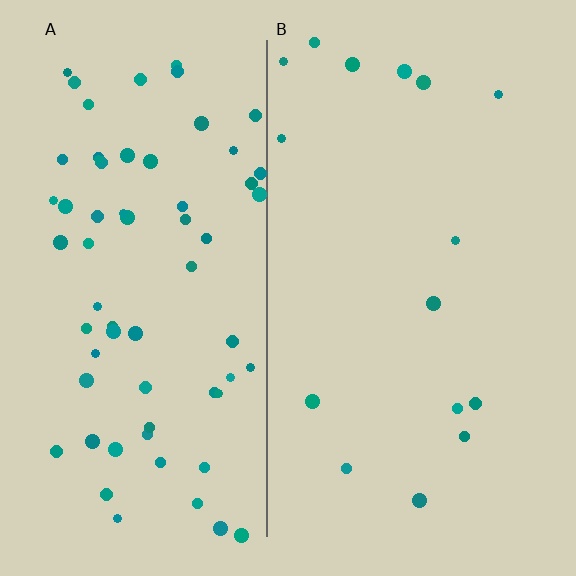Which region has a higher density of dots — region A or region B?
A (the left).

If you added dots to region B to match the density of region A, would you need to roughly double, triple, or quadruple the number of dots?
Approximately quadruple.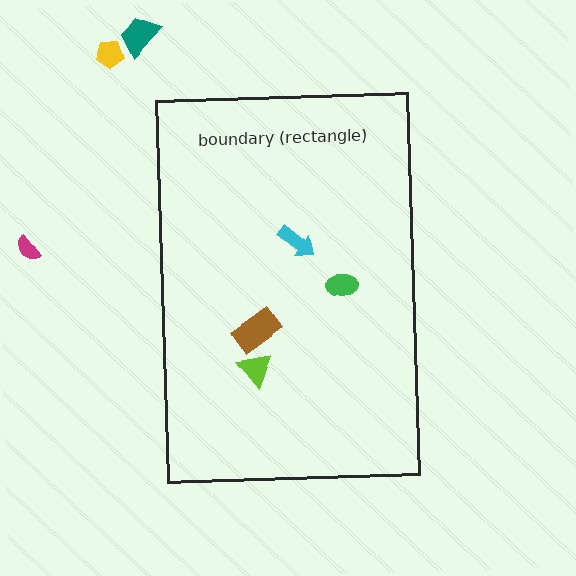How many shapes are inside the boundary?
4 inside, 3 outside.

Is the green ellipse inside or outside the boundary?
Inside.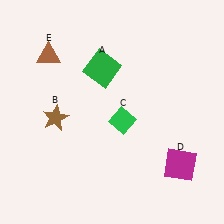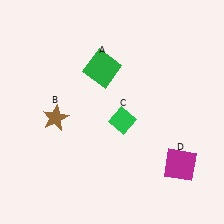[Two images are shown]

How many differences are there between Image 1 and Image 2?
There is 1 difference between the two images.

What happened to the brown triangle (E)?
The brown triangle (E) was removed in Image 2. It was in the top-left area of Image 1.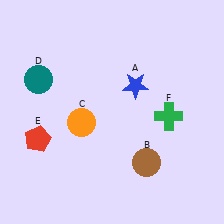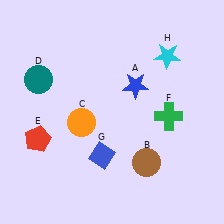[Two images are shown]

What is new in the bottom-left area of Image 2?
A blue diamond (G) was added in the bottom-left area of Image 2.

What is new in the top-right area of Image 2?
A cyan star (H) was added in the top-right area of Image 2.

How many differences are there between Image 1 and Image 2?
There are 2 differences between the two images.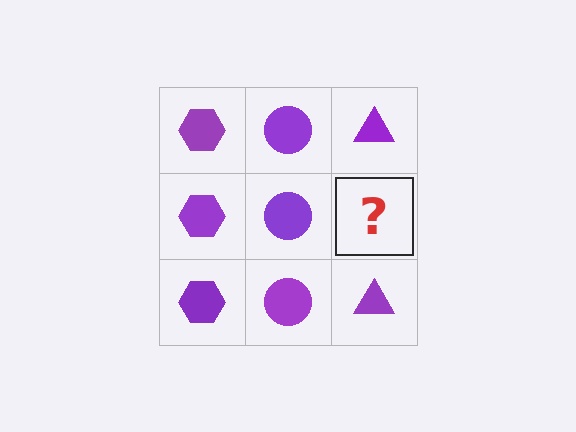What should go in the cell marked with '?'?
The missing cell should contain a purple triangle.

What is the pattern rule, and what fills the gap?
The rule is that each column has a consistent shape. The gap should be filled with a purple triangle.